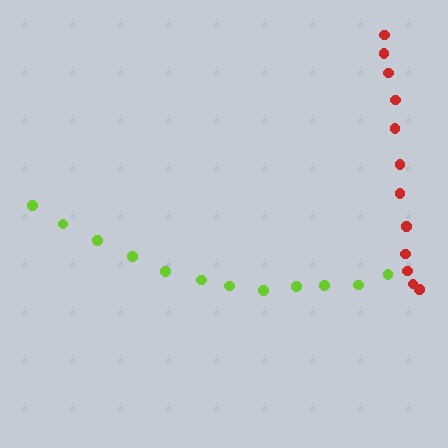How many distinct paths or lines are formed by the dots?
There are 2 distinct paths.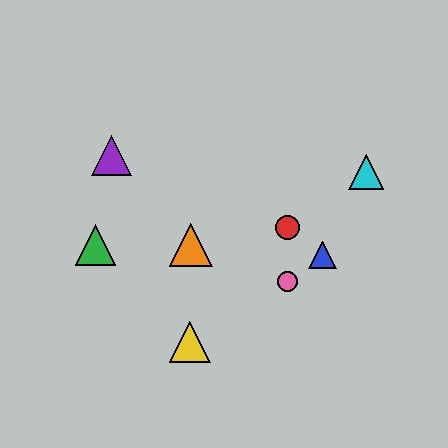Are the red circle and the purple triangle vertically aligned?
No, the red circle is at x≈287 and the purple triangle is at x≈112.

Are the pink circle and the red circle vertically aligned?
Yes, both are at x≈287.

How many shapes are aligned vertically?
2 shapes (the red circle, the pink circle) are aligned vertically.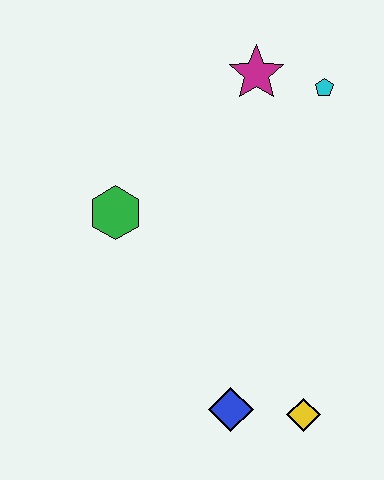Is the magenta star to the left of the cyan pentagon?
Yes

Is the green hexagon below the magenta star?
Yes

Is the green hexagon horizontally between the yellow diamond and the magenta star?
No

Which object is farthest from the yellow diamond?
The magenta star is farthest from the yellow diamond.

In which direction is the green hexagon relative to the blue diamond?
The green hexagon is above the blue diamond.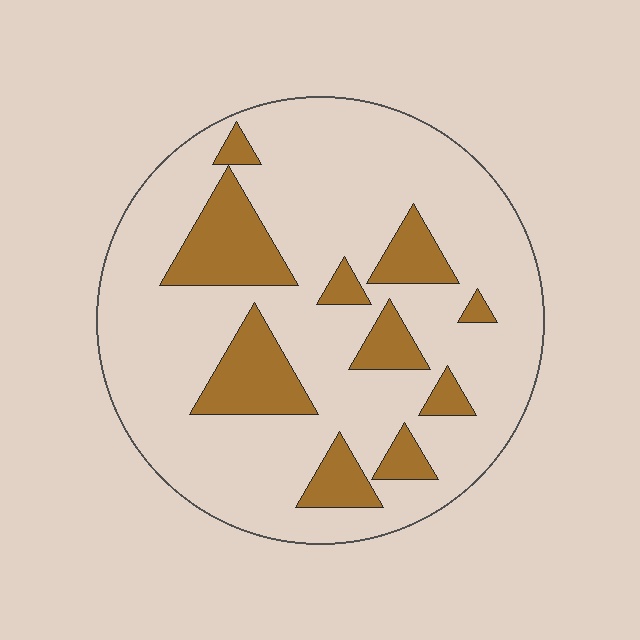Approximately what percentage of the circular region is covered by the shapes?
Approximately 20%.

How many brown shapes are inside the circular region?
10.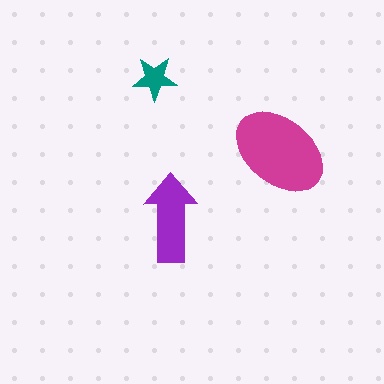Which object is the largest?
The magenta ellipse.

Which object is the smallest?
The teal star.